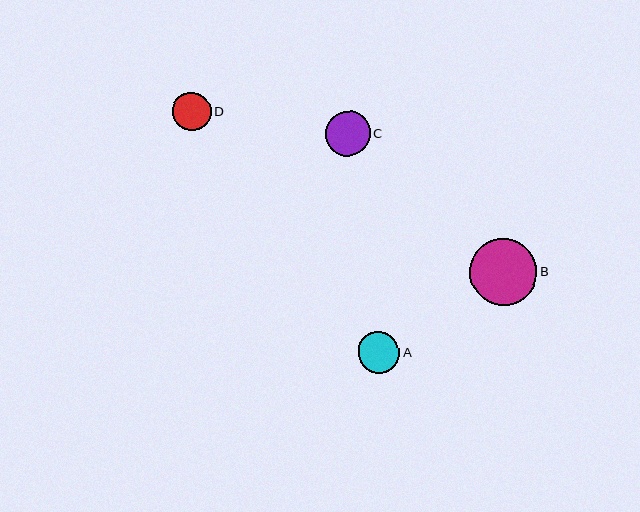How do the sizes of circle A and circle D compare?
Circle A and circle D are approximately the same size.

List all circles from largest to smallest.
From largest to smallest: B, C, A, D.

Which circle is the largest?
Circle B is the largest with a size of approximately 67 pixels.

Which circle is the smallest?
Circle D is the smallest with a size of approximately 38 pixels.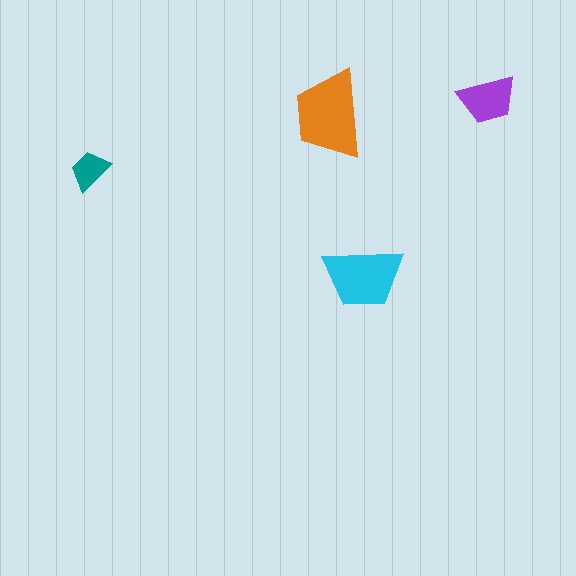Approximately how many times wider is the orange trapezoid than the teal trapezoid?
About 2 times wider.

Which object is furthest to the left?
The teal trapezoid is leftmost.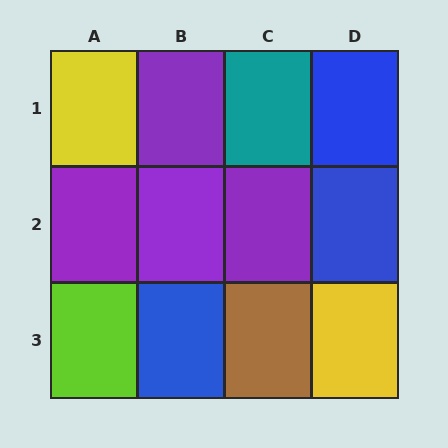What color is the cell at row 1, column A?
Yellow.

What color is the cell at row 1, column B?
Purple.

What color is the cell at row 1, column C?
Teal.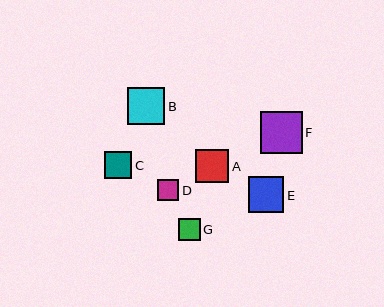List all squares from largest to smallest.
From largest to smallest: F, B, E, A, C, G, D.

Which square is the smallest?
Square D is the smallest with a size of approximately 21 pixels.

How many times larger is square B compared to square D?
Square B is approximately 1.8 times the size of square D.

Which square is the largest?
Square F is the largest with a size of approximately 42 pixels.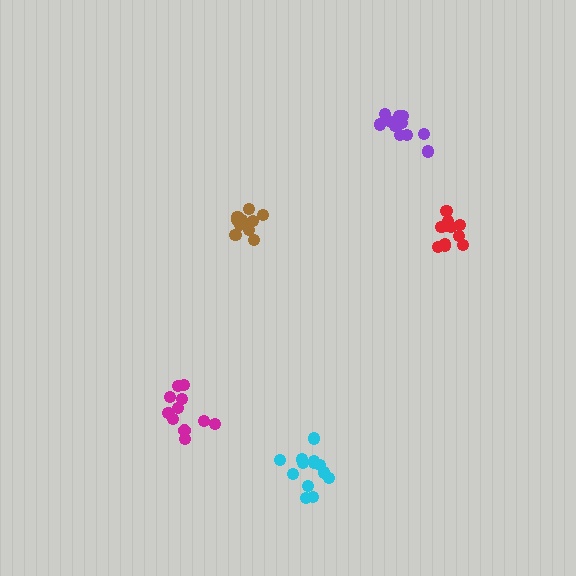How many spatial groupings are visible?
There are 5 spatial groupings.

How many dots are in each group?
Group 1: 11 dots, Group 2: 11 dots, Group 3: 11 dots, Group 4: 13 dots, Group 5: 13 dots (59 total).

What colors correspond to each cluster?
The clusters are colored: brown, red, magenta, purple, cyan.